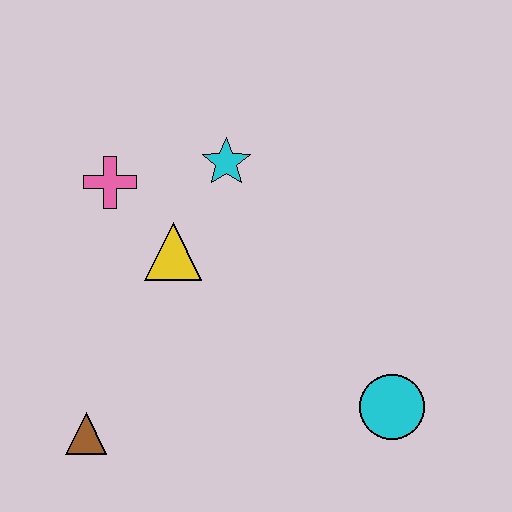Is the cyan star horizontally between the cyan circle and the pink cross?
Yes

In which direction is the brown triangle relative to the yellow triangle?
The brown triangle is below the yellow triangle.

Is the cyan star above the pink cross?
Yes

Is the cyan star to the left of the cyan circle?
Yes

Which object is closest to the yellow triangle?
The pink cross is closest to the yellow triangle.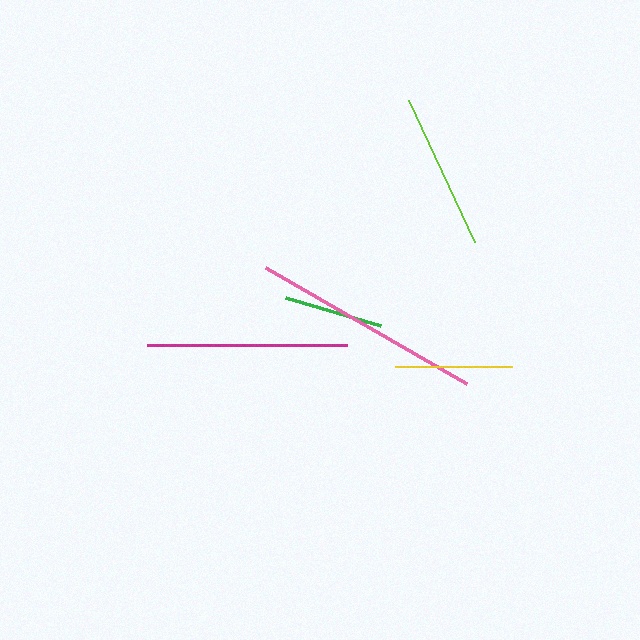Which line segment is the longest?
The pink line is the longest at approximately 232 pixels.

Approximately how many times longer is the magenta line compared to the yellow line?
The magenta line is approximately 1.7 times the length of the yellow line.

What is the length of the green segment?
The green segment is approximately 99 pixels long.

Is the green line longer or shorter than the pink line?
The pink line is longer than the green line.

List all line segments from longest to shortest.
From longest to shortest: pink, magenta, lime, yellow, green.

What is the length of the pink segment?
The pink segment is approximately 232 pixels long.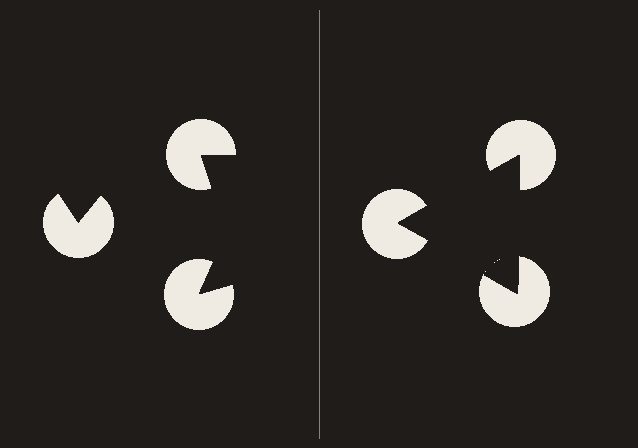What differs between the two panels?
The pac-man discs are positioned identically on both sides; only the wedge orientations differ. On the right they align to a triangle; on the left they are misaligned.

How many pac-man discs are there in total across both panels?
6 — 3 on each side.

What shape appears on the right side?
An illusory triangle.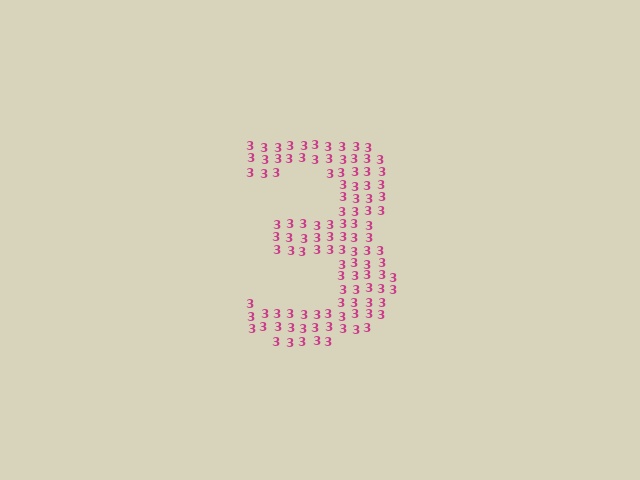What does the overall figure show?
The overall figure shows the digit 3.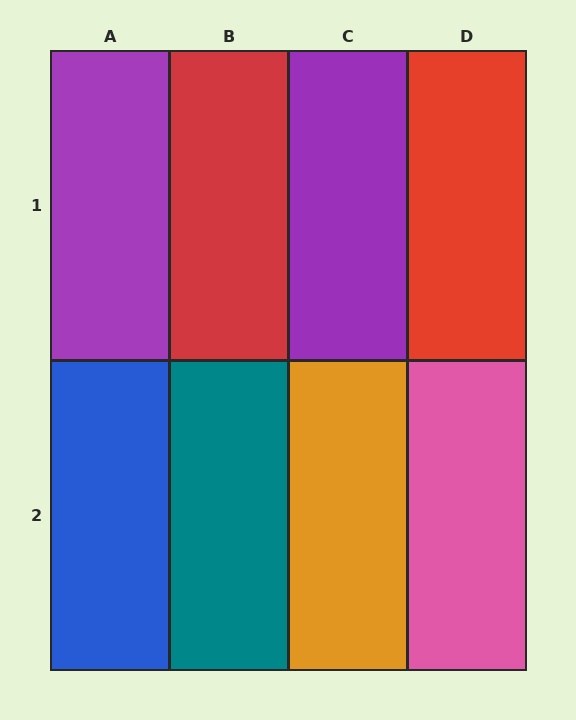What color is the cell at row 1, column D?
Red.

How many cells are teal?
1 cell is teal.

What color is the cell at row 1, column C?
Purple.